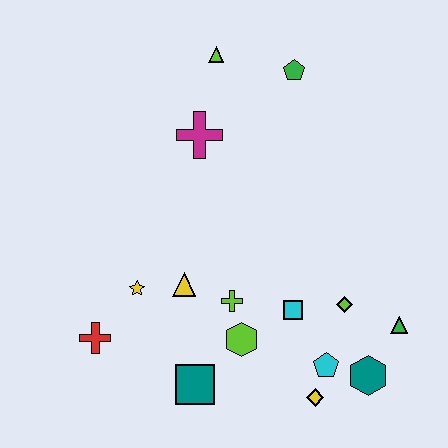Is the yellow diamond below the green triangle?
Yes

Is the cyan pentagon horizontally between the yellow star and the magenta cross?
No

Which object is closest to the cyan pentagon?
The yellow diamond is closest to the cyan pentagon.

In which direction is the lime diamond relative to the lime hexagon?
The lime diamond is to the right of the lime hexagon.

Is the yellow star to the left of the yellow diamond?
Yes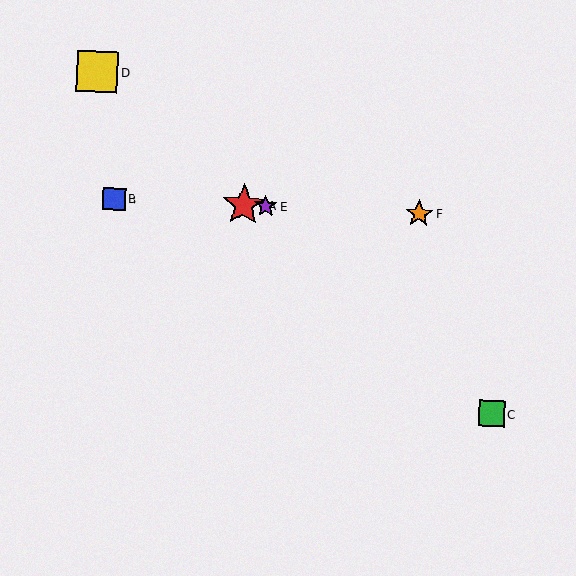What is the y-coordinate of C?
Object C is at y≈414.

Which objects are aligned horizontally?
Objects A, B, E, F are aligned horizontally.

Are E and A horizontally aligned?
Yes, both are at y≈206.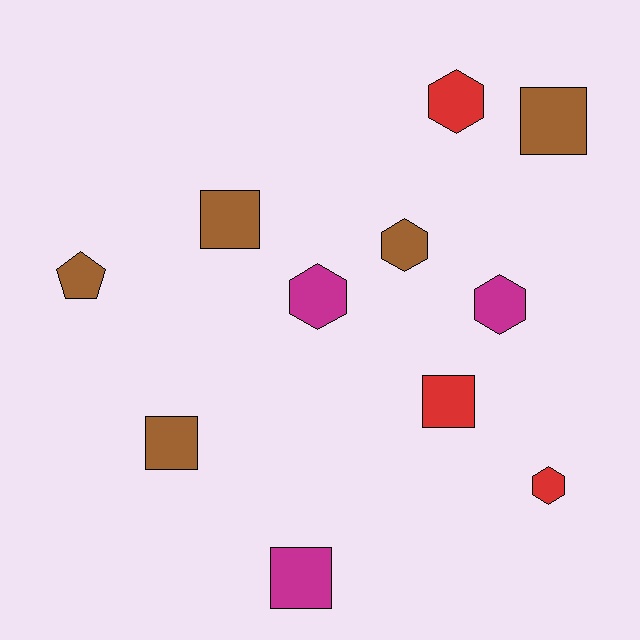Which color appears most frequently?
Brown, with 5 objects.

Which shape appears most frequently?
Square, with 5 objects.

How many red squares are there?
There is 1 red square.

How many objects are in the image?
There are 11 objects.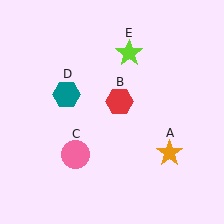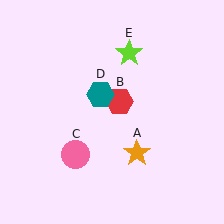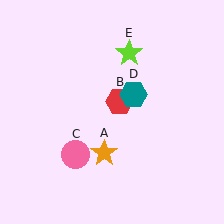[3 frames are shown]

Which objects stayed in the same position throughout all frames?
Red hexagon (object B) and pink circle (object C) and lime star (object E) remained stationary.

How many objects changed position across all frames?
2 objects changed position: orange star (object A), teal hexagon (object D).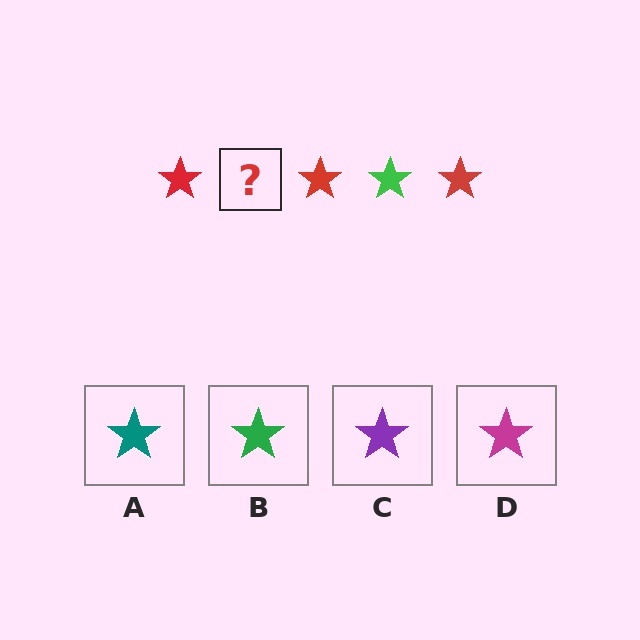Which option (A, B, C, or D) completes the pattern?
B.